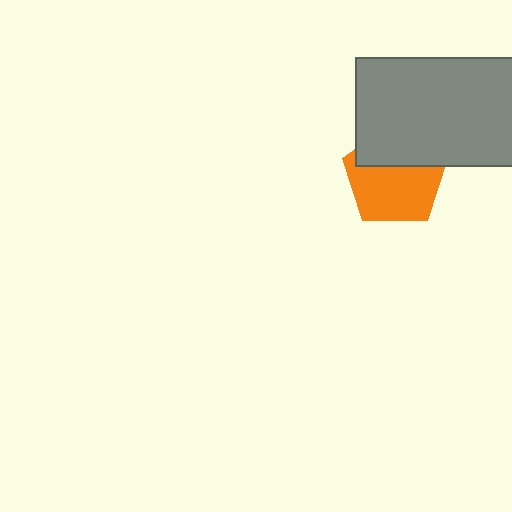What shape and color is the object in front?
The object in front is a gray rectangle.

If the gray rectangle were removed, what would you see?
You would see the complete orange pentagon.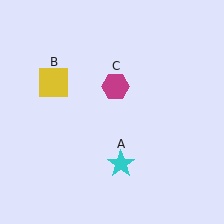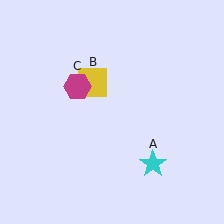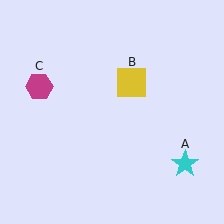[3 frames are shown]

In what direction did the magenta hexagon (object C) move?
The magenta hexagon (object C) moved left.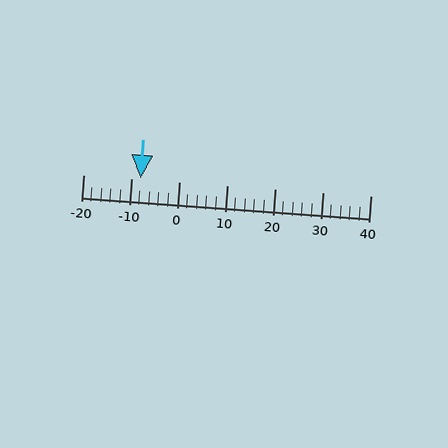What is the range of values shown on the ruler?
The ruler shows values from -20 to 40.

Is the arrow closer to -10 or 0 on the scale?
The arrow is closer to -10.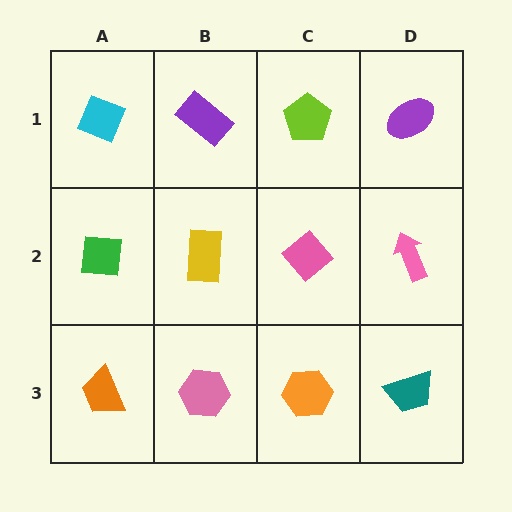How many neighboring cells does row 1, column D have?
2.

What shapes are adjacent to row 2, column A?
A cyan diamond (row 1, column A), an orange trapezoid (row 3, column A), a yellow rectangle (row 2, column B).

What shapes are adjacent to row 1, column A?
A green square (row 2, column A), a purple rectangle (row 1, column B).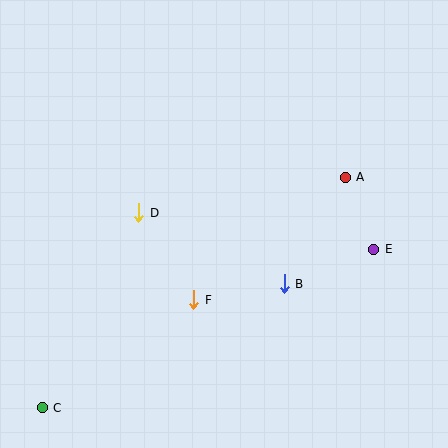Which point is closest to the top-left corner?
Point D is closest to the top-left corner.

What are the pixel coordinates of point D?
Point D is at (139, 213).